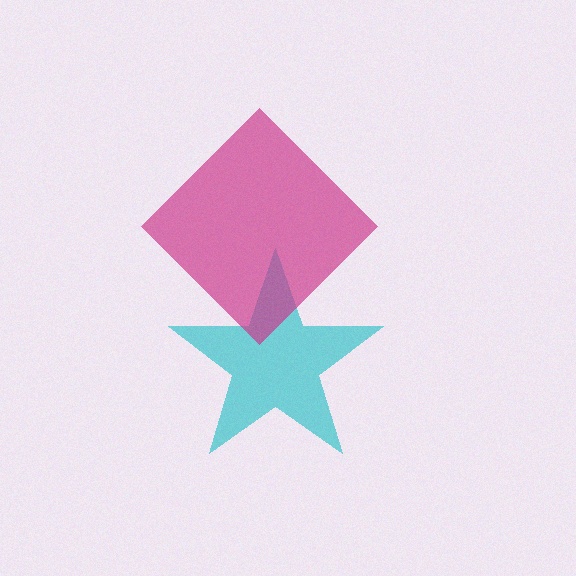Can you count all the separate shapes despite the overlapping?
Yes, there are 2 separate shapes.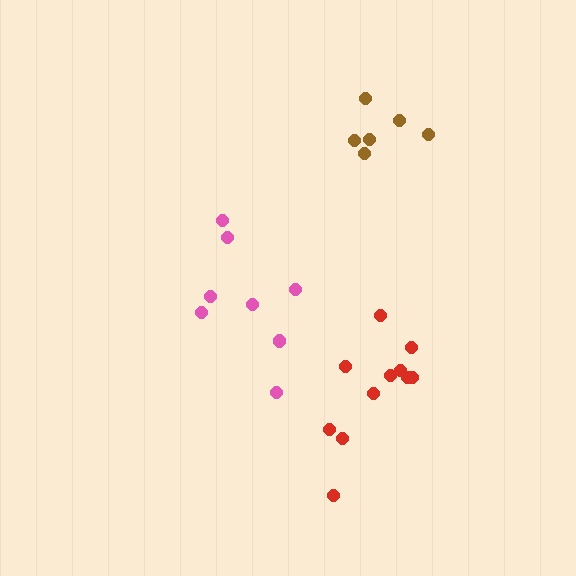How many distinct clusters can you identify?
There are 3 distinct clusters.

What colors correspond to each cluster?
The clusters are colored: brown, red, pink.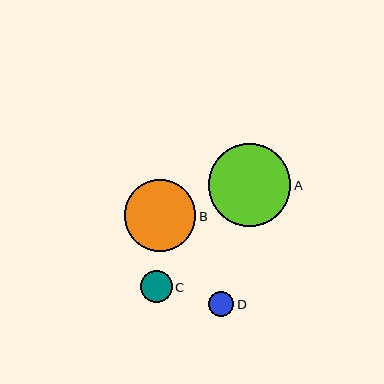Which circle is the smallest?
Circle D is the smallest with a size of approximately 25 pixels.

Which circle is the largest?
Circle A is the largest with a size of approximately 83 pixels.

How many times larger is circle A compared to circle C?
Circle A is approximately 2.6 times the size of circle C.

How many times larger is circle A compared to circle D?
Circle A is approximately 3.3 times the size of circle D.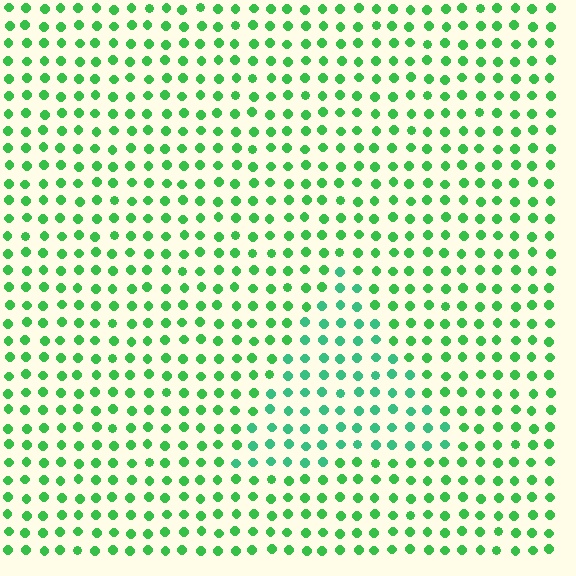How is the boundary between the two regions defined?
The boundary is defined purely by a slight shift in hue (about 26 degrees). Spacing, size, and orientation are identical on both sides.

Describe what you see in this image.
The image is filled with small green elements in a uniform arrangement. A triangle-shaped region is visible where the elements are tinted to a slightly different hue, forming a subtle color boundary.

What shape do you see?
I see a triangle.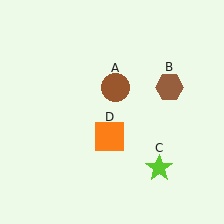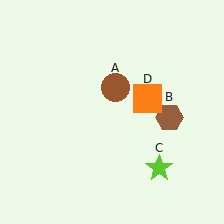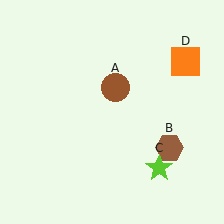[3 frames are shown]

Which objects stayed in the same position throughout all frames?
Brown circle (object A) and lime star (object C) remained stationary.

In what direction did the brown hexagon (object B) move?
The brown hexagon (object B) moved down.